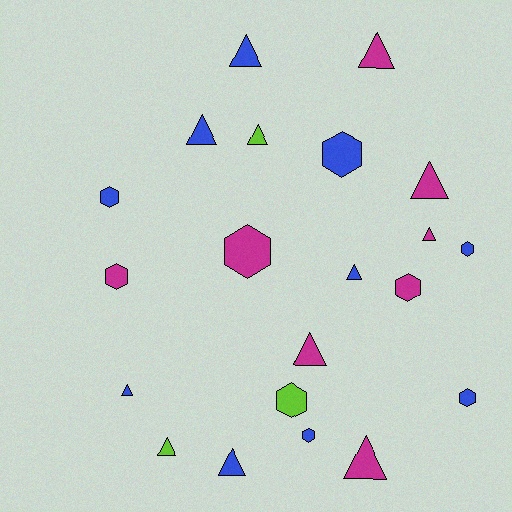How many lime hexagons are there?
There is 1 lime hexagon.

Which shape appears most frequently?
Triangle, with 12 objects.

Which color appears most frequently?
Blue, with 10 objects.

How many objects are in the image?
There are 21 objects.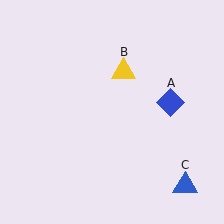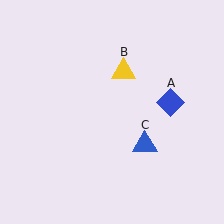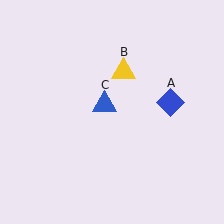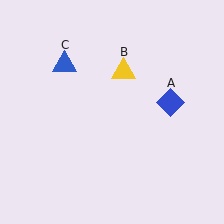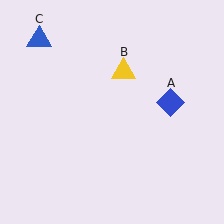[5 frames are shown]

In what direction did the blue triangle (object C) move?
The blue triangle (object C) moved up and to the left.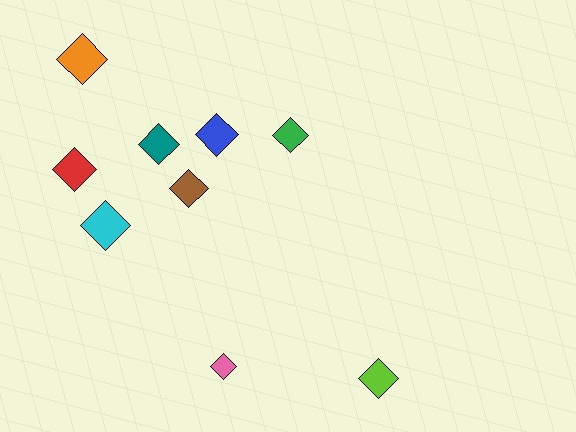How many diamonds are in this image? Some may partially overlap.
There are 9 diamonds.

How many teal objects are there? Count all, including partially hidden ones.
There is 1 teal object.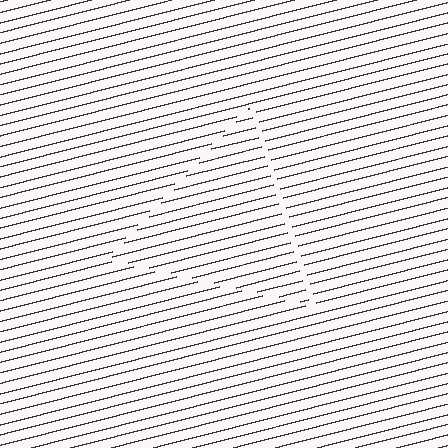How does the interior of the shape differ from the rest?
The interior of the shape contains the same grating, shifted by half a period — the contour is defined by the phase discontinuity where line-ends from the inner and outer gratings abut.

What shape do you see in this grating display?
An illusory triangle. The interior of the shape contains the same grating, shifted by half a period — the contour is defined by the phase discontinuity where line-ends from the inner and outer gratings abut.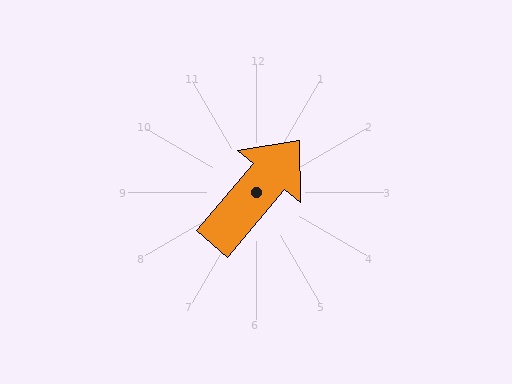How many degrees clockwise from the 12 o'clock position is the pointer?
Approximately 40 degrees.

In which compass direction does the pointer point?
Northeast.